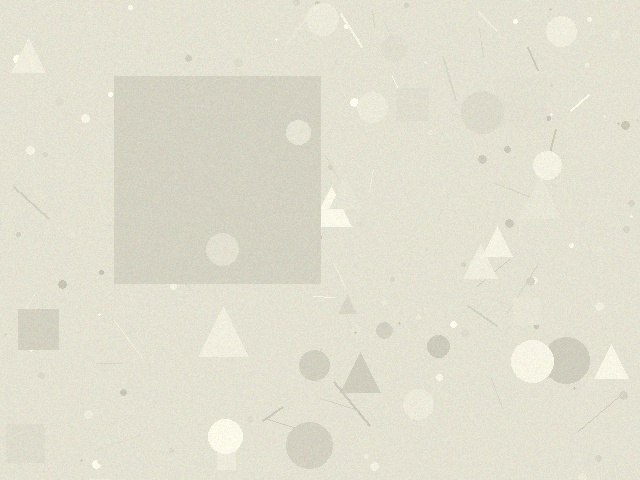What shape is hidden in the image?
A square is hidden in the image.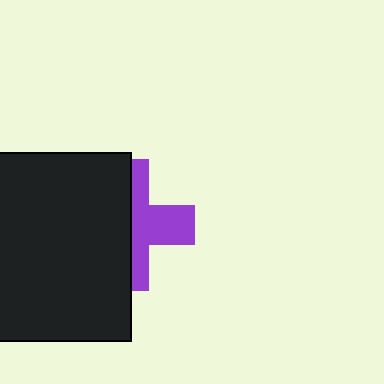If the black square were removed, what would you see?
You would see the complete purple cross.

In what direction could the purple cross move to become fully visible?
The purple cross could move right. That would shift it out from behind the black square entirely.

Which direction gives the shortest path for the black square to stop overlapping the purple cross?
Moving left gives the shortest separation.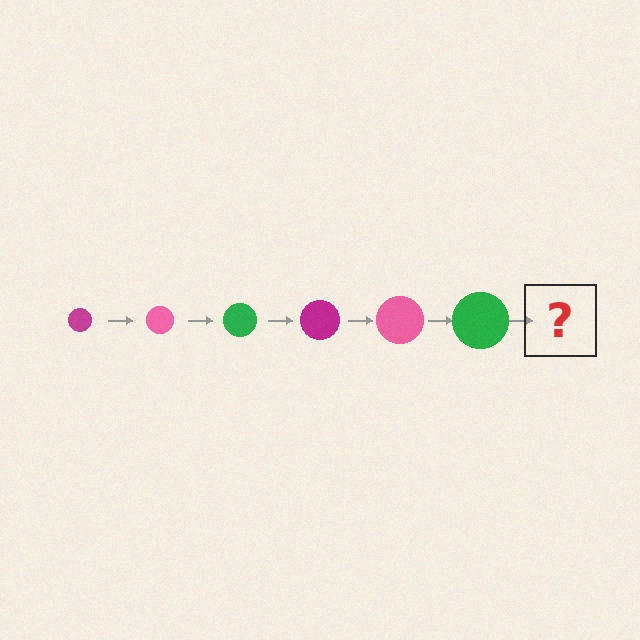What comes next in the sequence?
The next element should be a magenta circle, larger than the previous one.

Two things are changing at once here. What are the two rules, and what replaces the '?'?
The two rules are that the circle grows larger each step and the color cycles through magenta, pink, and green. The '?' should be a magenta circle, larger than the previous one.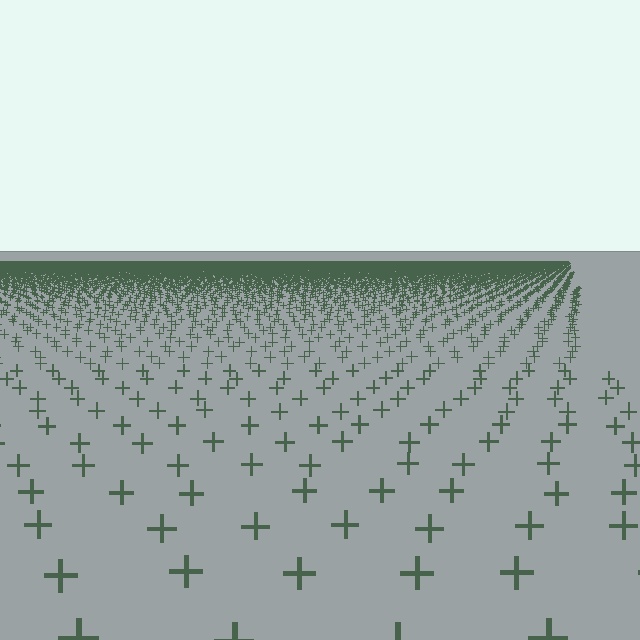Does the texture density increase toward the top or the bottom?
Density increases toward the top.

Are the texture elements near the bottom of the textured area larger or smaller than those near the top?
Larger. Near the bottom, elements are closer to the viewer and appear at a bigger on-screen size.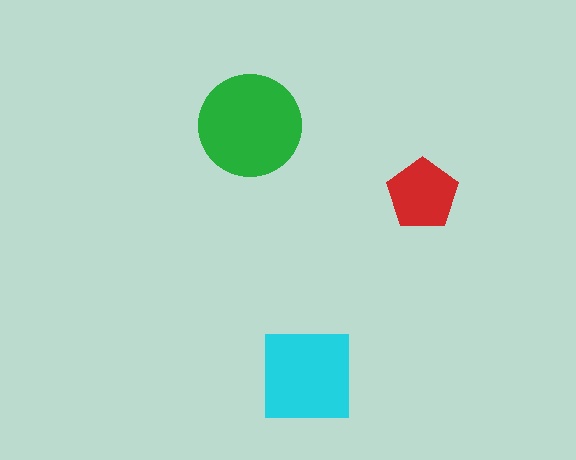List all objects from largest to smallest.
The green circle, the cyan square, the red pentagon.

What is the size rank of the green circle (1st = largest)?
1st.